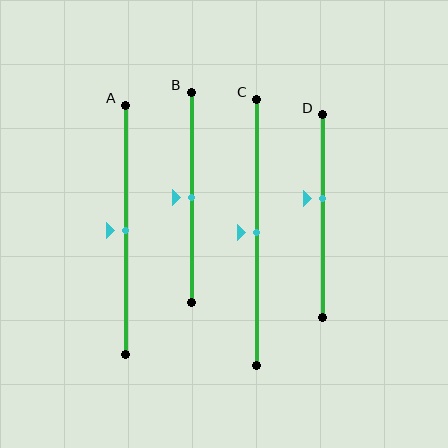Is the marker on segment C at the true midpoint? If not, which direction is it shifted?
Yes, the marker on segment C is at the true midpoint.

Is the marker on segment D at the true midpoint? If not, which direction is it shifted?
No, the marker on segment D is shifted upward by about 9% of the segment length.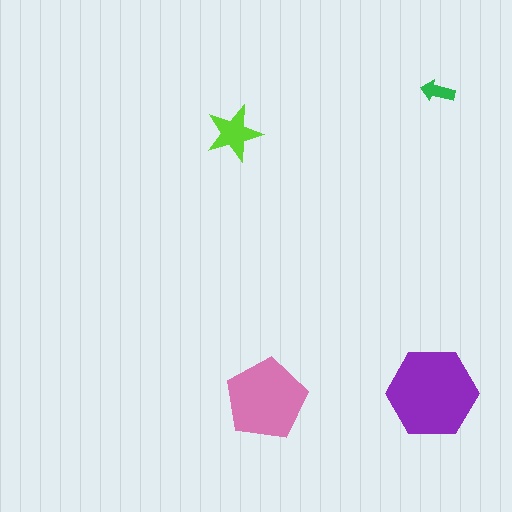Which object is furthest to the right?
The green arrow is rightmost.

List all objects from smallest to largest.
The green arrow, the lime star, the pink pentagon, the purple hexagon.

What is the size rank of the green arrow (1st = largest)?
4th.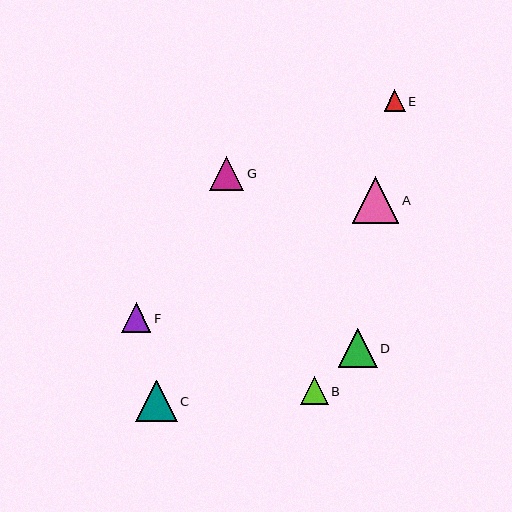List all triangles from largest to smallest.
From largest to smallest: A, C, D, G, F, B, E.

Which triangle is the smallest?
Triangle E is the smallest with a size of approximately 21 pixels.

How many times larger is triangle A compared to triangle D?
Triangle A is approximately 1.2 times the size of triangle D.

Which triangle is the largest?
Triangle A is the largest with a size of approximately 47 pixels.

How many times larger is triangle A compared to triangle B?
Triangle A is approximately 1.7 times the size of triangle B.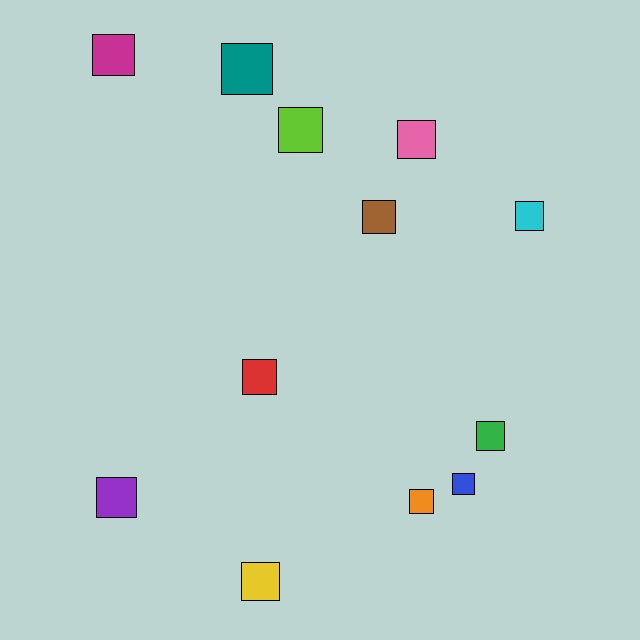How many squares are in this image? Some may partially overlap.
There are 12 squares.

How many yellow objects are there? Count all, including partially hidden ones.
There is 1 yellow object.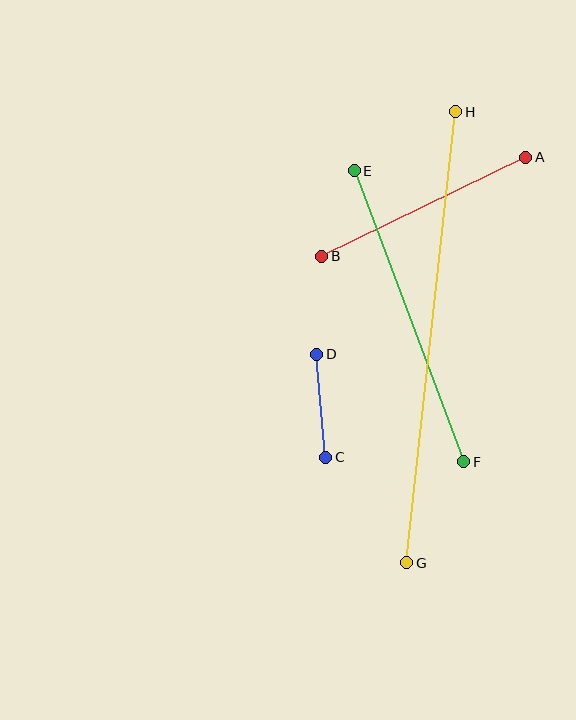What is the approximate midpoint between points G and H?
The midpoint is at approximately (431, 337) pixels.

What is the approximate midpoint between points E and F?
The midpoint is at approximately (409, 316) pixels.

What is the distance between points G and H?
The distance is approximately 454 pixels.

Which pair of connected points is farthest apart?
Points G and H are farthest apart.